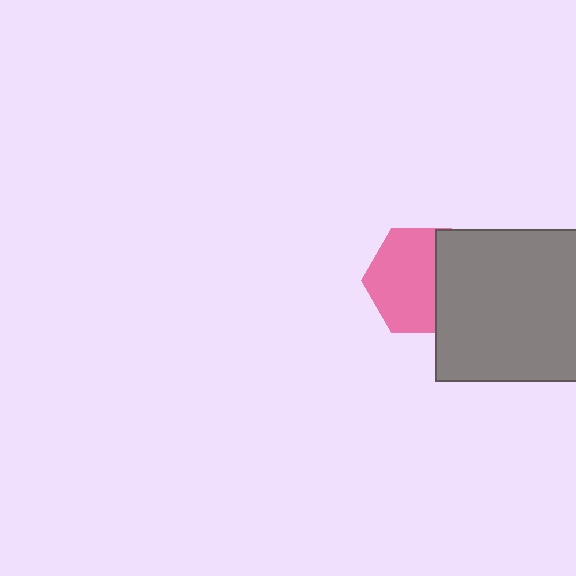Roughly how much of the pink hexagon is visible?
Most of it is visible (roughly 66%).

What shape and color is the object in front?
The object in front is a gray square.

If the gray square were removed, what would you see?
You would see the complete pink hexagon.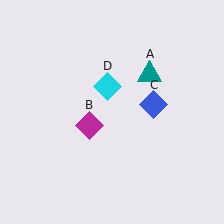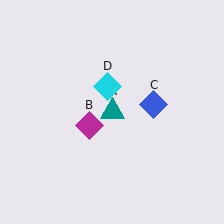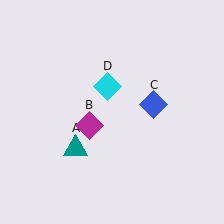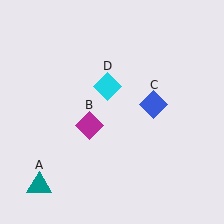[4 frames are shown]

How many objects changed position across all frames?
1 object changed position: teal triangle (object A).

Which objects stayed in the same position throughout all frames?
Magenta diamond (object B) and blue diamond (object C) and cyan diamond (object D) remained stationary.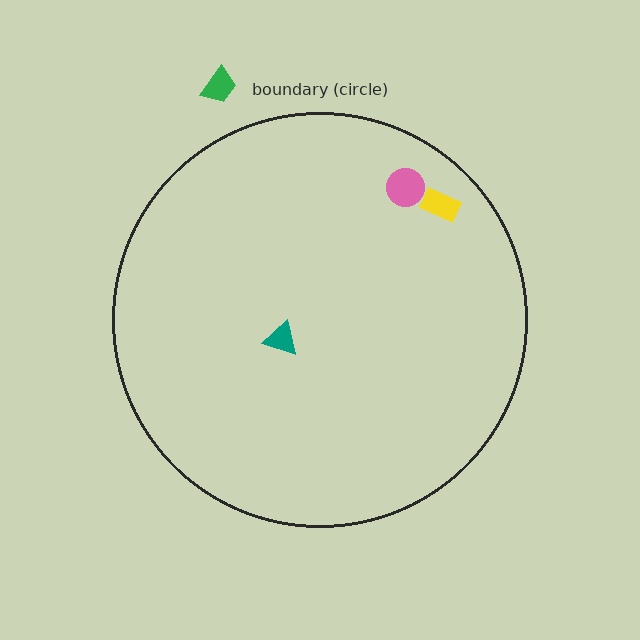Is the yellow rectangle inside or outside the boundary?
Inside.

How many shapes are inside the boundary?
3 inside, 1 outside.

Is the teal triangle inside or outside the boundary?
Inside.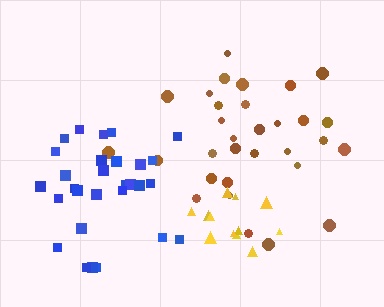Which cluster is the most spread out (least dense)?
Brown.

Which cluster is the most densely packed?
Yellow.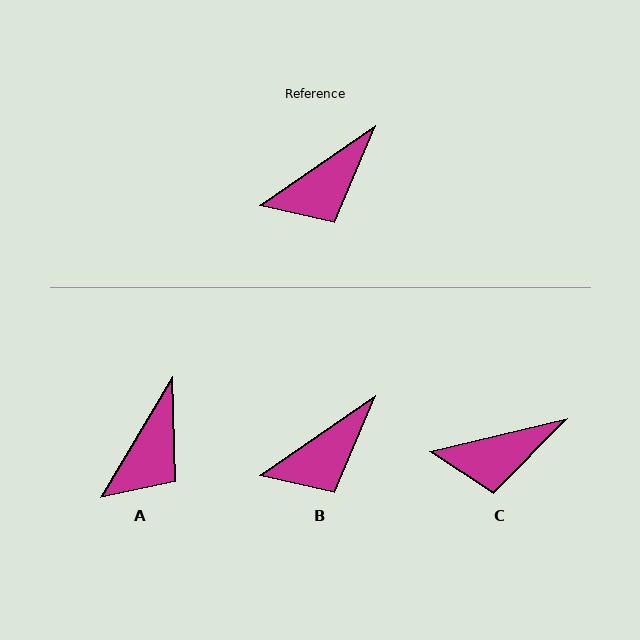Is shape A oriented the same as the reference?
No, it is off by about 25 degrees.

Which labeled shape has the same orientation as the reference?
B.